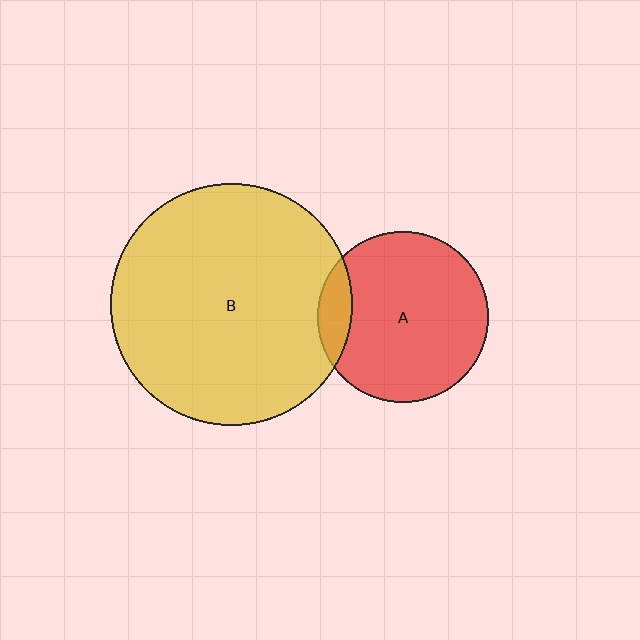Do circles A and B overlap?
Yes.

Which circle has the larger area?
Circle B (yellow).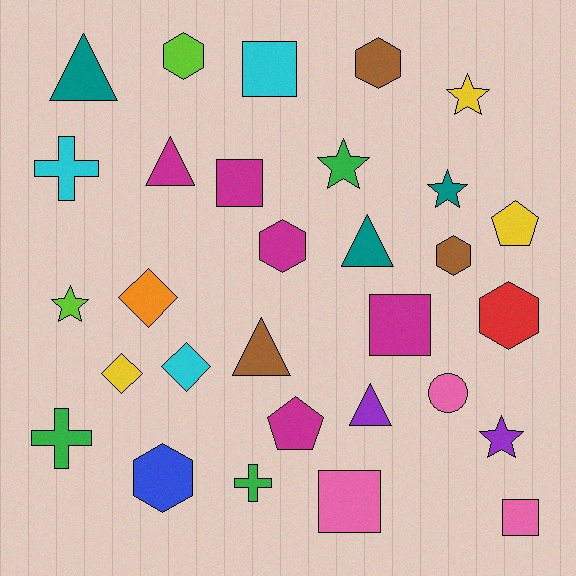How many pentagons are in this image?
There are 2 pentagons.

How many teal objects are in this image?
There are 3 teal objects.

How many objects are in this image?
There are 30 objects.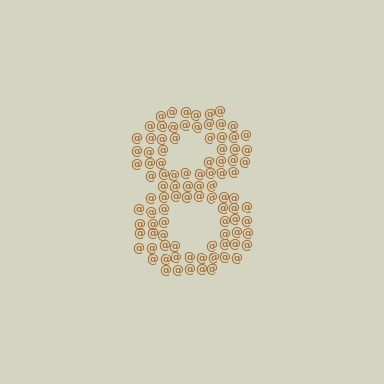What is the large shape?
The large shape is the digit 8.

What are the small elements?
The small elements are at signs.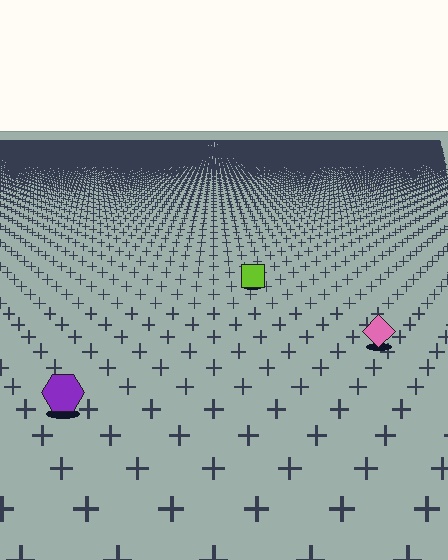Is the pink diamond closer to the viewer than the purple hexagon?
No. The purple hexagon is closer — you can tell from the texture gradient: the ground texture is coarser near it.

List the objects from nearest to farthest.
From nearest to farthest: the purple hexagon, the pink diamond, the lime square.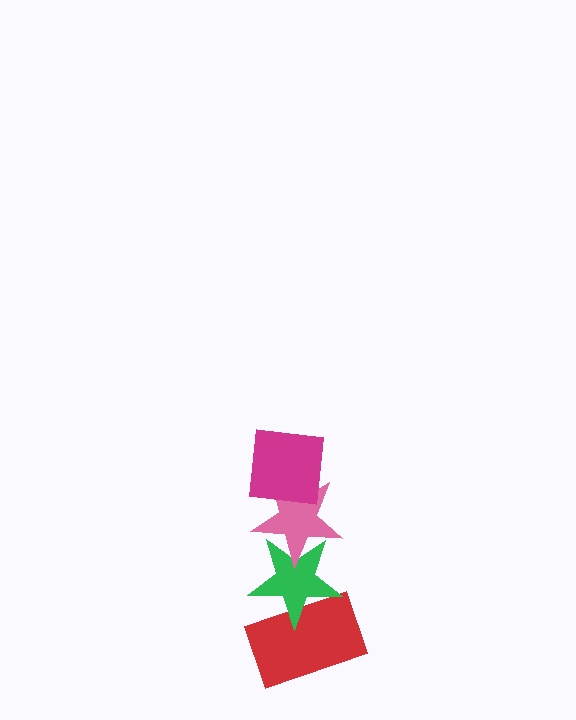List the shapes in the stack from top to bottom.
From top to bottom: the magenta square, the pink star, the green star, the red rectangle.